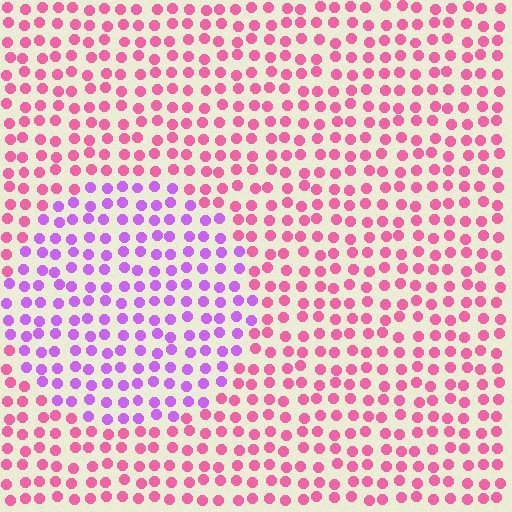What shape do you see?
I see a circle.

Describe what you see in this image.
The image is filled with small pink elements in a uniform arrangement. A circle-shaped region is visible where the elements are tinted to a slightly different hue, forming a subtle color boundary.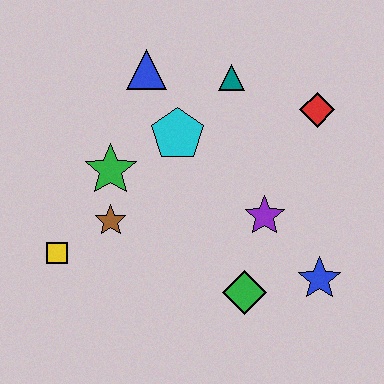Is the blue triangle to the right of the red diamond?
No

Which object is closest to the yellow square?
The brown star is closest to the yellow square.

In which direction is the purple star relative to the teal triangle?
The purple star is below the teal triangle.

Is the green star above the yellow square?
Yes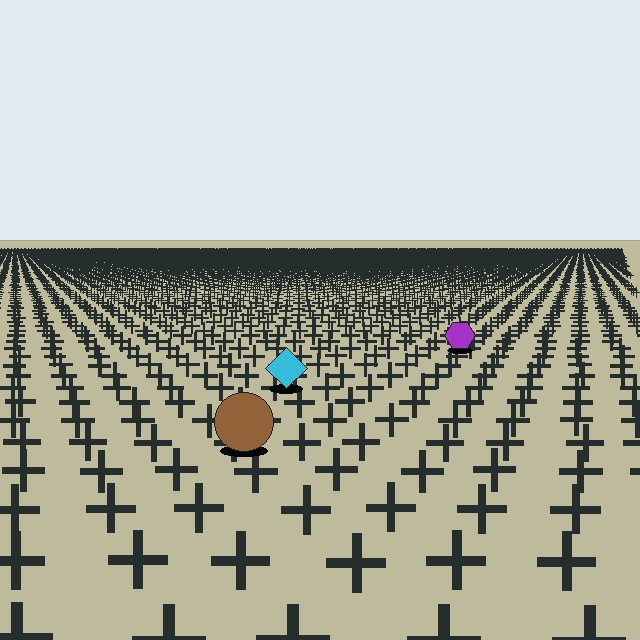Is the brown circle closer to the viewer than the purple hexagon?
Yes. The brown circle is closer — you can tell from the texture gradient: the ground texture is coarser near it.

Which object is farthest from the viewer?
The purple hexagon is farthest from the viewer. It appears smaller and the ground texture around it is denser.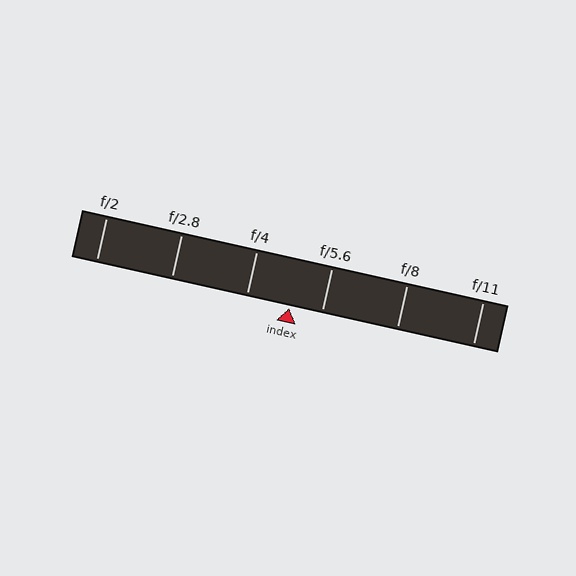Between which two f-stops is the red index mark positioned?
The index mark is between f/4 and f/5.6.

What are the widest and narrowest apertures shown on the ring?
The widest aperture shown is f/2 and the narrowest is f/11.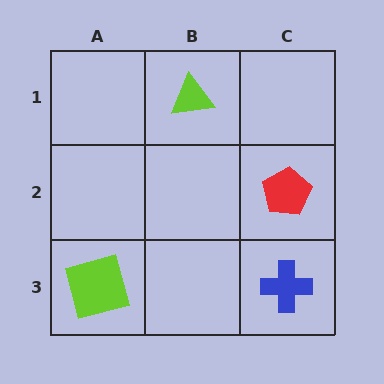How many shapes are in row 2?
1 shape.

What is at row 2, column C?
A red pentagon.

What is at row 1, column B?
A lime triangle.